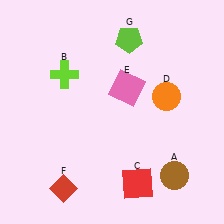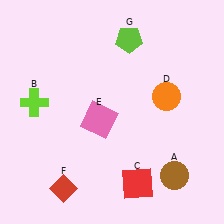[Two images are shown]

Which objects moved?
The objects that moved are: the lime cross (B), the pink square (E).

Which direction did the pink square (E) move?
The pink square (E) moved down.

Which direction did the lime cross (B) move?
The lime cross (B) moved left.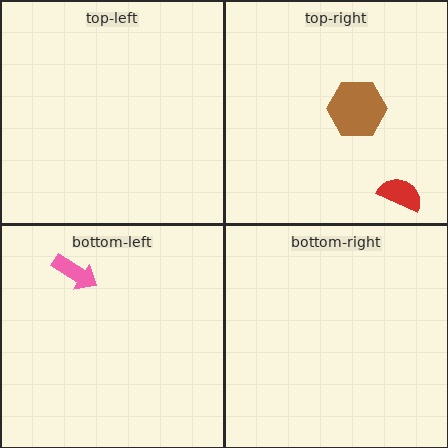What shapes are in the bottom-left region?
The pink arrow.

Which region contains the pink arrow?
The bottom-left region.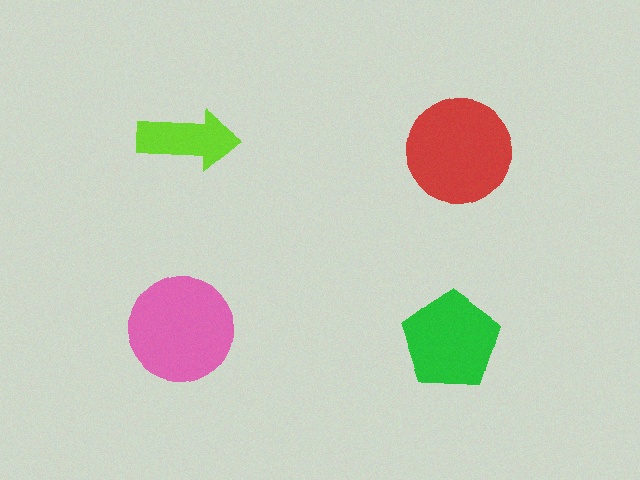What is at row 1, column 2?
A red circle.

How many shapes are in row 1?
2 shapes.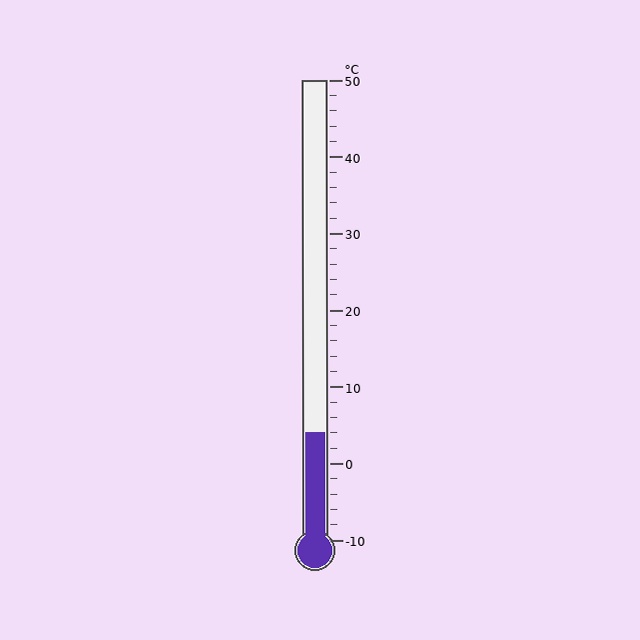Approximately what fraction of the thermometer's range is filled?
The thermometer is filled to approximately 25% of its range.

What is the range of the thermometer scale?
The thermometer scale ranges from -10°C to 50°C.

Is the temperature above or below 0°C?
The temperature is above 0°C.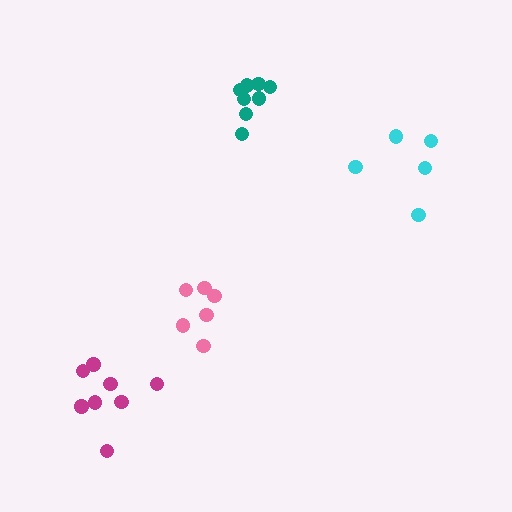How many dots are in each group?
Group 1: 8 dots, Group 2: 8 dots, Group 3: 5 dots, Group 4: 6 dots (27 total).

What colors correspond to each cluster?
The clusters are colored: magenta, teal, cyan, pink.